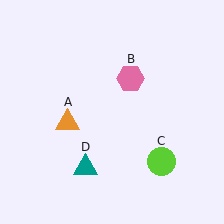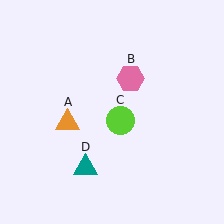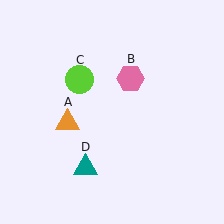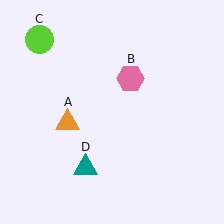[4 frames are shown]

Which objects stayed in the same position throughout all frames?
Orange triangle (object A) and pink hexagon (object B) and teal triangle (object D) remained stationary.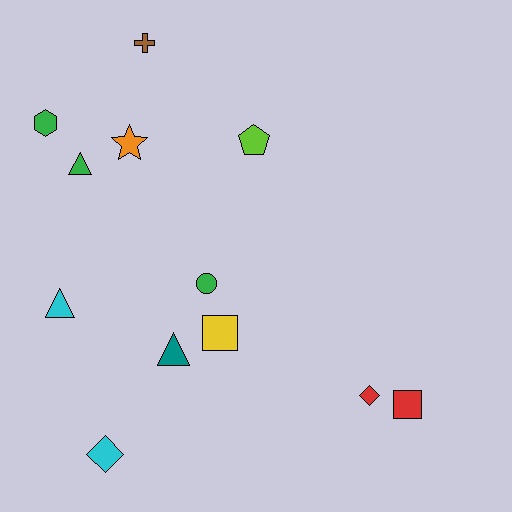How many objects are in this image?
There are 12 objects.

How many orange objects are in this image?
There is 1 orange object.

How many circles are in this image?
There is 1 circle.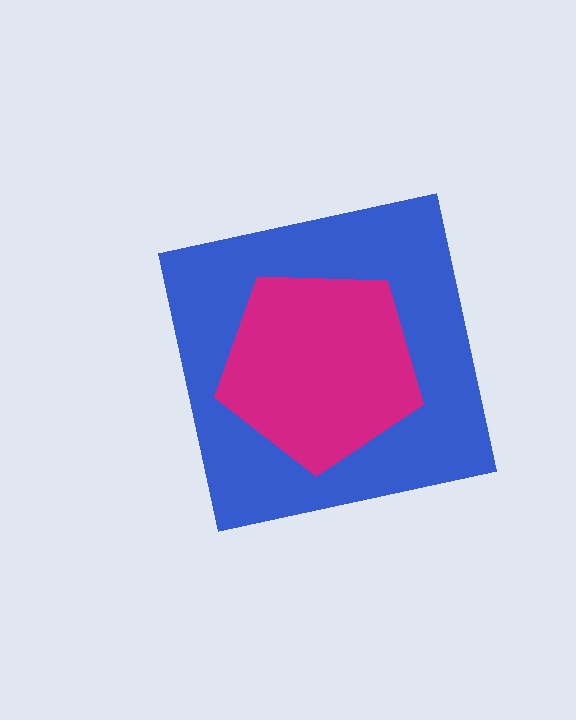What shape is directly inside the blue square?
The magenta pentagon.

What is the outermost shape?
The blue square.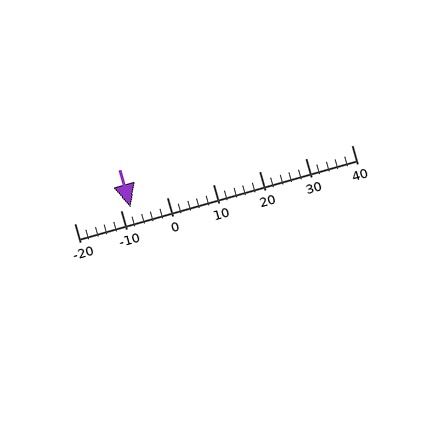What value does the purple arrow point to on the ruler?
The purple arrow points to approximately -8.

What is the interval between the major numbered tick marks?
The major tick marks are spaced 10 units apart.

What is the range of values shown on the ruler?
The ruler shows values from -20 to 40.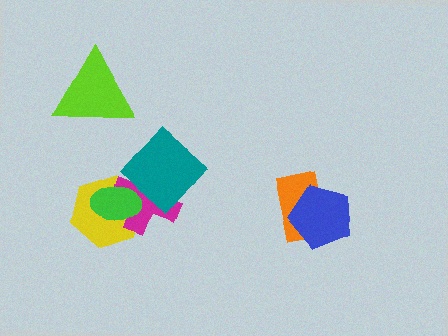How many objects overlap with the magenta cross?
3 objects overlap with the magenta cross.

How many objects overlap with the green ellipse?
2 objects overlap with the green ellipse.